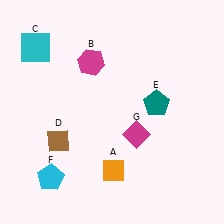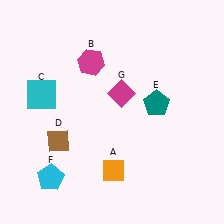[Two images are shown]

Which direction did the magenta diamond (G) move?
The magenta diamond (G) moved up.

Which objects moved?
The objects that moved are: the cyan square (C), the magenta diamond (G).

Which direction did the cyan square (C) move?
The cyan square (C) moved down.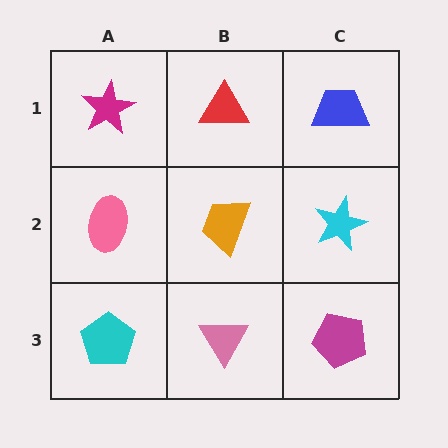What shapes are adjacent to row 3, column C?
A cyan star (row 2, column C), a pink triangle (row 3, column B).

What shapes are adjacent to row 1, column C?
A cyan star (row 2, column C), a red triangle (row 1, column B).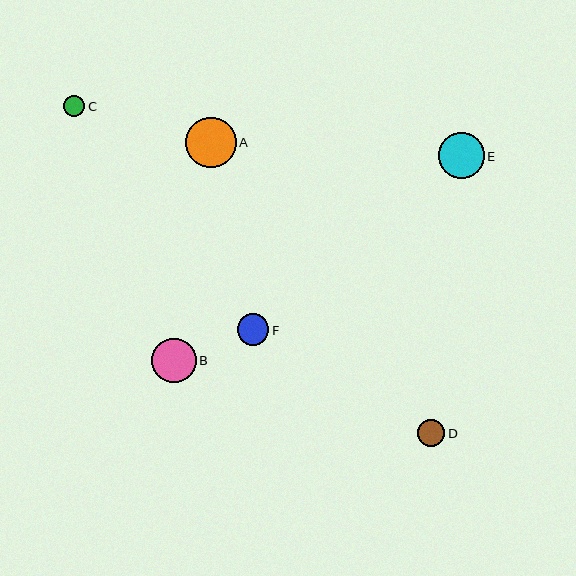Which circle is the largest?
Circle A is the largest with a size of approximately 50 pixels.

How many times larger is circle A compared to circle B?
Circle A is approximately 1.1 times the size of circle B.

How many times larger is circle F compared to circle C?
Circle F is approximately 1.5 times the size of circle C.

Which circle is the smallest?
Circle C is the smallest with a size of approximately 21 pixels.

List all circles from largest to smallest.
From largest to smallest: A, E, B, F, D, C.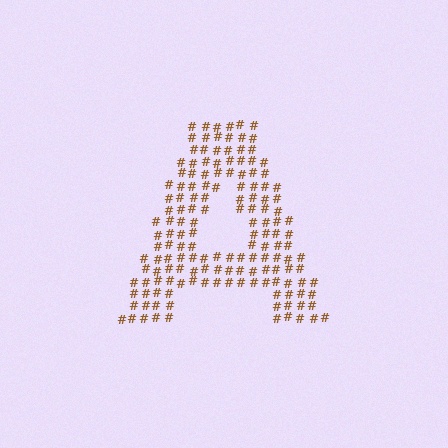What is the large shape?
The large shape is the letter A.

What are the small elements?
The small elements are hash symbols.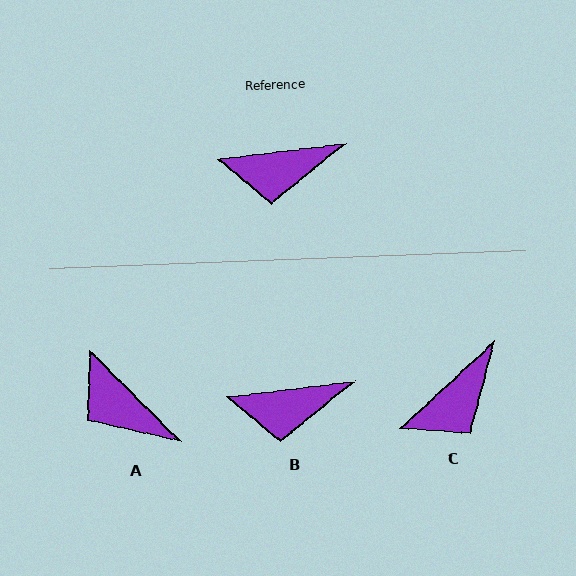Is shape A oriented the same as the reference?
No, it is off by about 51 degrees.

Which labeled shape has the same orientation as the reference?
B.